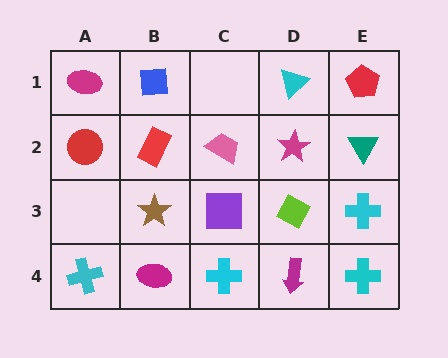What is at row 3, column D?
A lime diamond.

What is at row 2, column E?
A teal triangle.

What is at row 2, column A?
A red circle.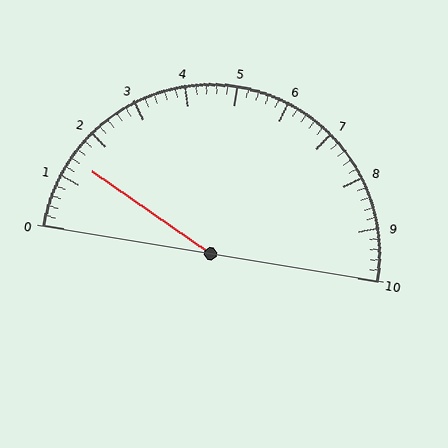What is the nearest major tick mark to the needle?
The nearest major tick mark is 1.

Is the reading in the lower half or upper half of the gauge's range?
The reading is in the lower half of the range (0 to 10).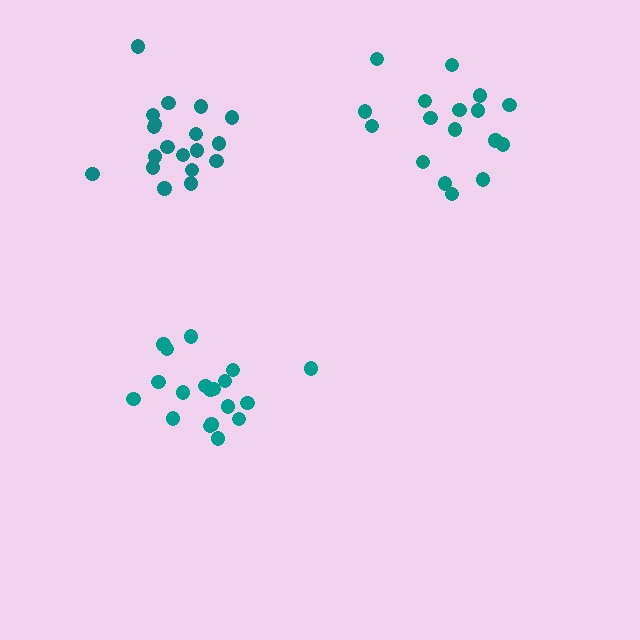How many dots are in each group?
Group 1: 17 dots, Group 2: 19 dots, Group 3: 19 dots (55 total).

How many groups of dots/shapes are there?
There are 3 groups.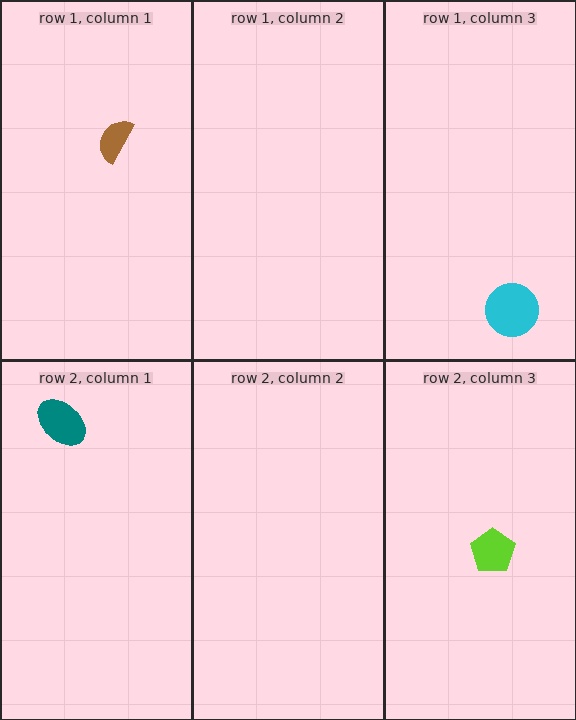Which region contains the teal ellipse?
The row 2, column 1 region.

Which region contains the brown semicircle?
The row 1, column 1 region.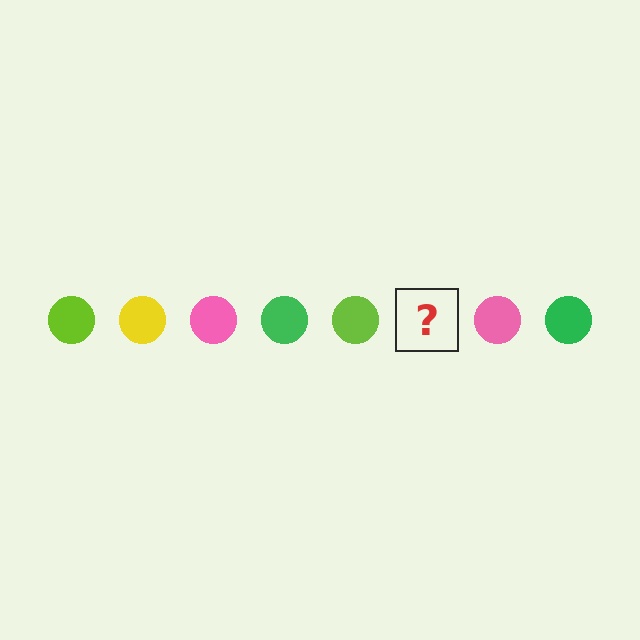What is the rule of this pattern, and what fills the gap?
The rule is that the pattern cycles through lime, yellow, pink, green circles. The gap should be filled with a yellow circle.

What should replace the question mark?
The question mark should be replaced with a yellow circle.